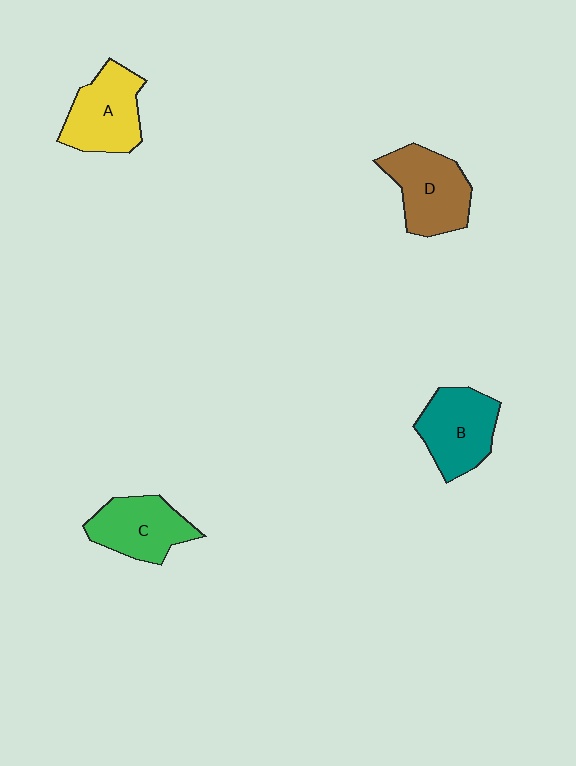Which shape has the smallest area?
Shape C (green).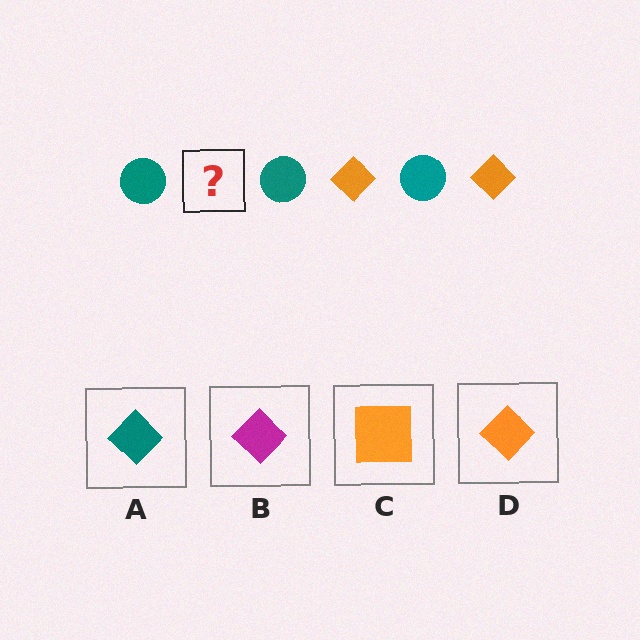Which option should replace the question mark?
Option D.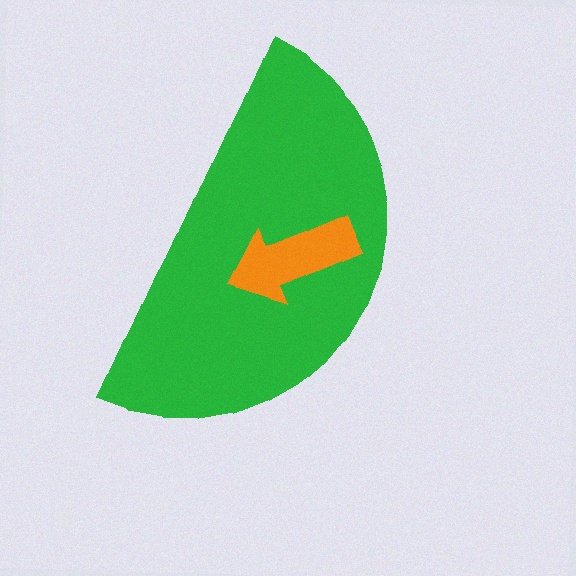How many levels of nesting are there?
2.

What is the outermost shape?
The green semicircle.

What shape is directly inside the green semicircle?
The orange arrow.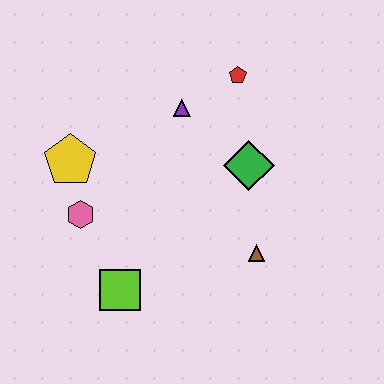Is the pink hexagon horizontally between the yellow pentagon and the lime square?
Yes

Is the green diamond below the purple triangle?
Yes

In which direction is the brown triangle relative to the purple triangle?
The brown triangle is below the purple triangle.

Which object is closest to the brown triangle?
The green diamond is closest to the brown triangle.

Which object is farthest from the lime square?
The red pentagon is farthest from the lime square.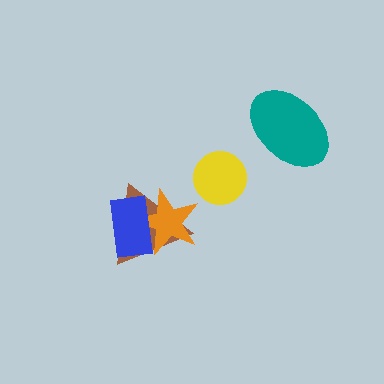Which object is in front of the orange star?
The blue rectangle is in front of the orange star.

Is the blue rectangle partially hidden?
No, no other shape covers it.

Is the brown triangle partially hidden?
Yes, it is partially covered by another shape.